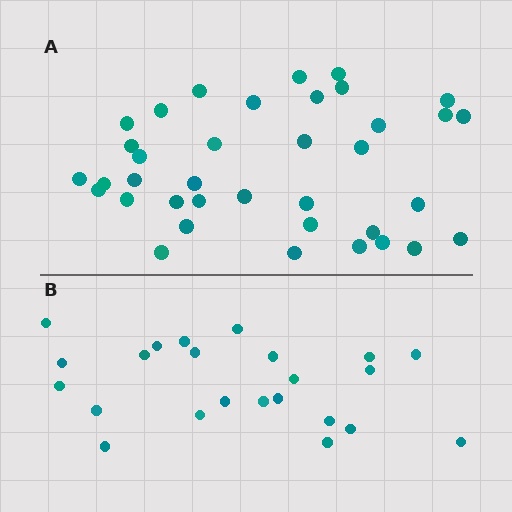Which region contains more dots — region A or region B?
Region A (the top region) has more dots.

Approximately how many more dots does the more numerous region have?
Region A has approximately 15 more dots than region B.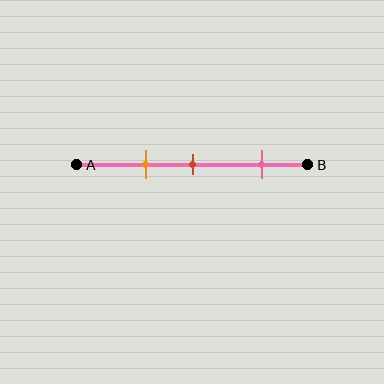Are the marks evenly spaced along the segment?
No, the marks are not evenly spaced.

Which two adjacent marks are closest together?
The orange and red marks are the closest adjacent pair.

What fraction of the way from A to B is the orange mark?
The orange mark is approximately 30% (0.3) of the way from A to B.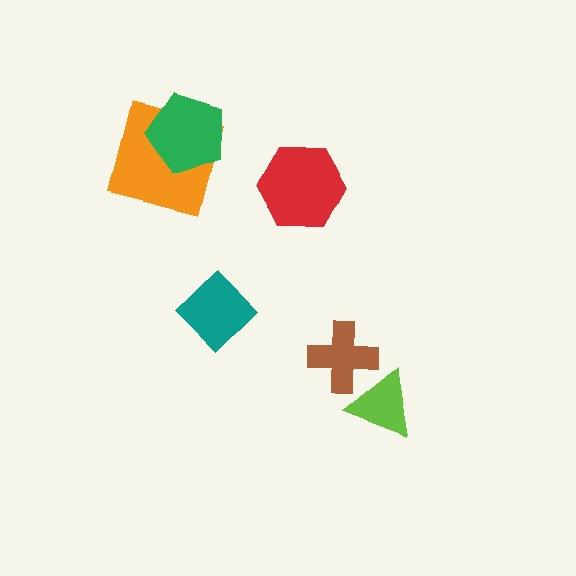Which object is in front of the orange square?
The green pentagon is in front of the orange square.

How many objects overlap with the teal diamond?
0 objects overlap with the teal diamond.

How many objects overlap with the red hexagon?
0 objects overlap with the red hexagon.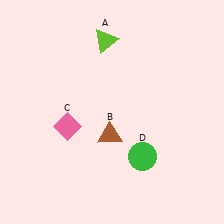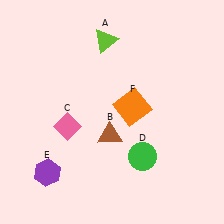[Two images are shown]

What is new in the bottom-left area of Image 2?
A purple hexagon (E) was added in the bottom-left area of Image 2.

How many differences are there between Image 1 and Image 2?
There are 2 differences between the two images.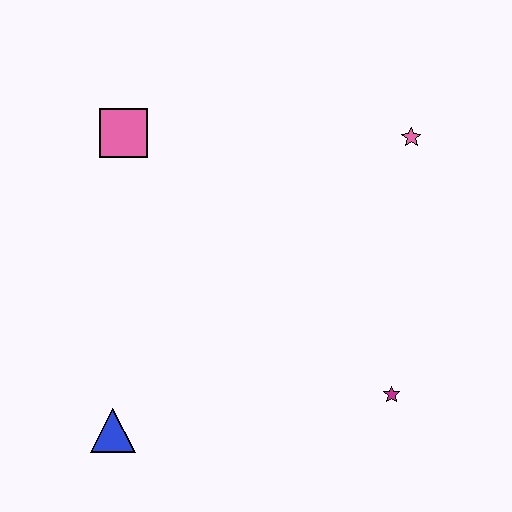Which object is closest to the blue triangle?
The magenta star is closest to the blue triangle.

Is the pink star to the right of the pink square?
Yes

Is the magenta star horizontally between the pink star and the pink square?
Yes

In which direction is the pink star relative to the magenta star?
The pink star is above the magenta star.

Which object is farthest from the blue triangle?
The pink star is farthest from the blue triangle.